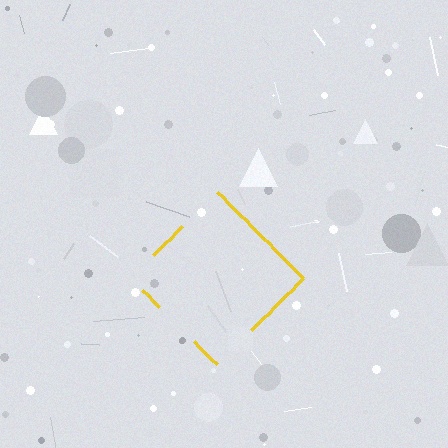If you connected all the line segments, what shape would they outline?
They would outline a diamond.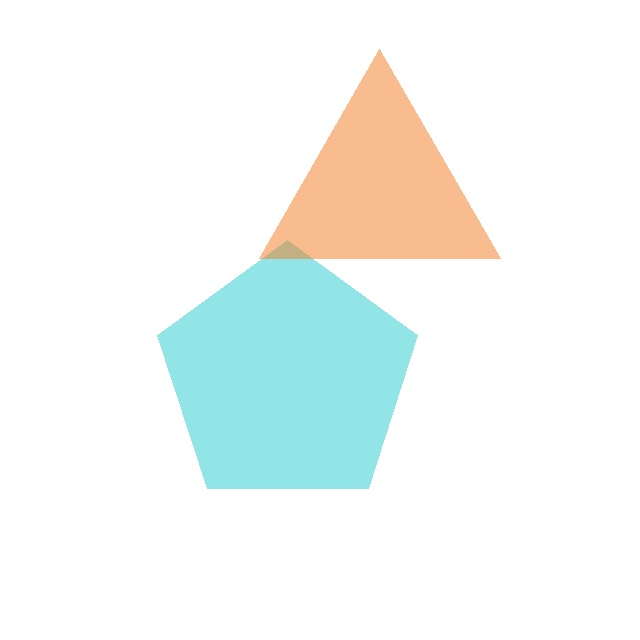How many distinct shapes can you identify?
There are 2 distinct shapes: a cyan pentagon, an orange triangle.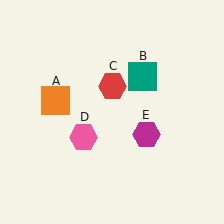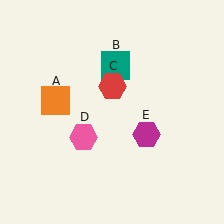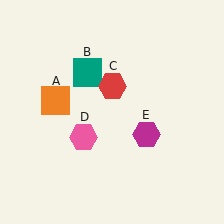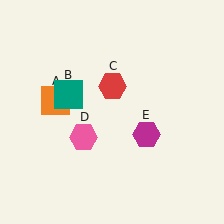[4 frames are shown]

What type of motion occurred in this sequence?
The teal square (object B) rotated counterclockwise around the center of the scene.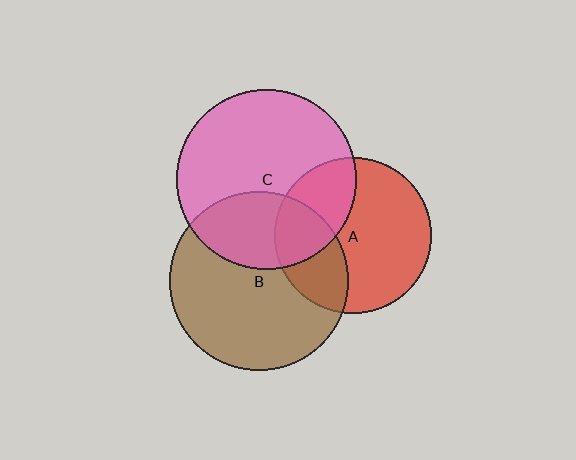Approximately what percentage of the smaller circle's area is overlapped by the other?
Approximately 30%.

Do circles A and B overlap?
Yes.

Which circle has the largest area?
Circle C (pink).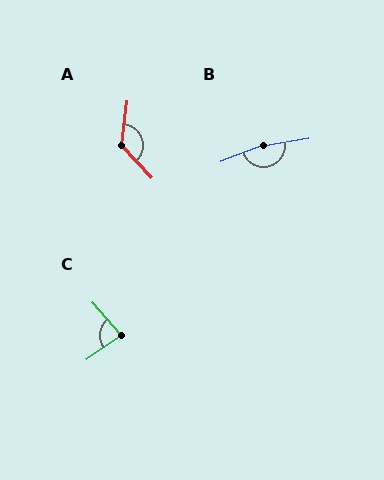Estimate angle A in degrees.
Approximately 130 degrees.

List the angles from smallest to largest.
C (84°), A (130°), B (167°).